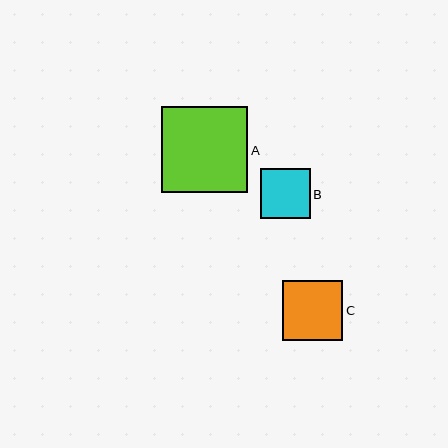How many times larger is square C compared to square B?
Square C is approximately 1.2 times the size of square B.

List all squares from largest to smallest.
From largest to smallest: A, C, B.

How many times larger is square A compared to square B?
Square A is approximately 1.7 times the size of square B.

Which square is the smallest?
Square B is the smallest with a size of approximately 50 pixels.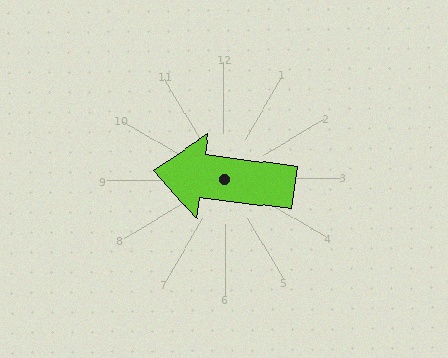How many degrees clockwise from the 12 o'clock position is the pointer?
Approximately 278 degrees.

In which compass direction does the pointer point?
West.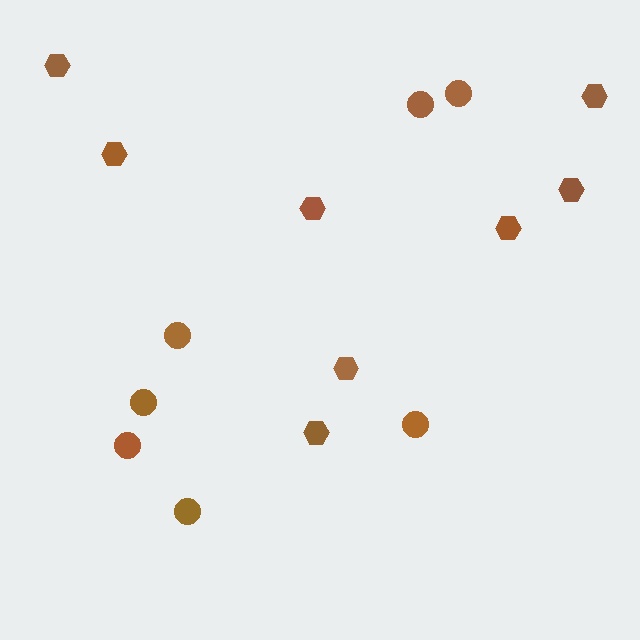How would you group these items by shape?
There are 2 groups: one group of hexagons (8) and one group of circles (7).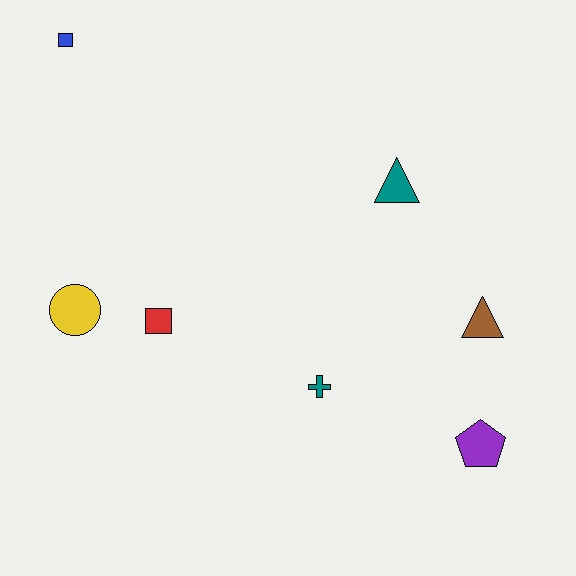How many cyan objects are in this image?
There are no cyan objects.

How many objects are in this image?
There are 7 objects.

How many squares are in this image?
There are 2 squares.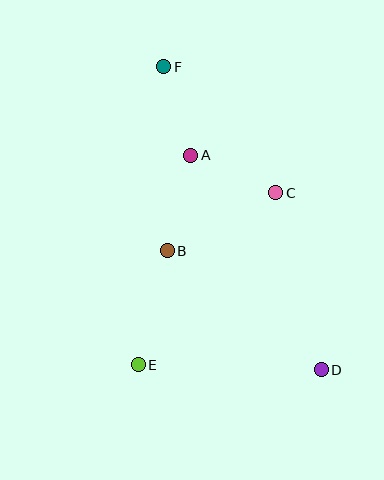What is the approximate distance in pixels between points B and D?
The distance between B and D is approximately 194 pixels.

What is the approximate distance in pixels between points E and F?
The distance between E and F is approximately 299 pixels.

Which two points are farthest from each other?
Points D and F are farthest from each other.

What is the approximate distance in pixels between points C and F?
The distance between C and F is approximately 169 pixels.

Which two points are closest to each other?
Points A and C are closest to each other.